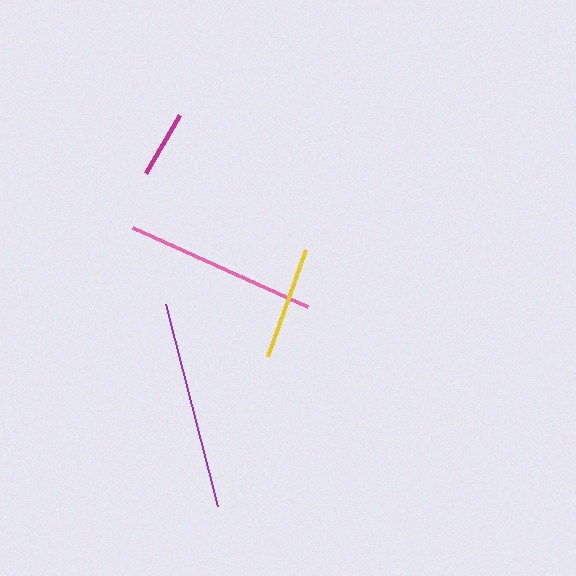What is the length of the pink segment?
The pink segment is approximately 191 pixels long.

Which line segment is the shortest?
The magenta line is the shortest at approximately 67 pixels.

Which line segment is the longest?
The purple line is the longest at approximately 209 pixels.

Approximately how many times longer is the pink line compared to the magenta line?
The pink line is approximately 2.9 times the length of the magenta line.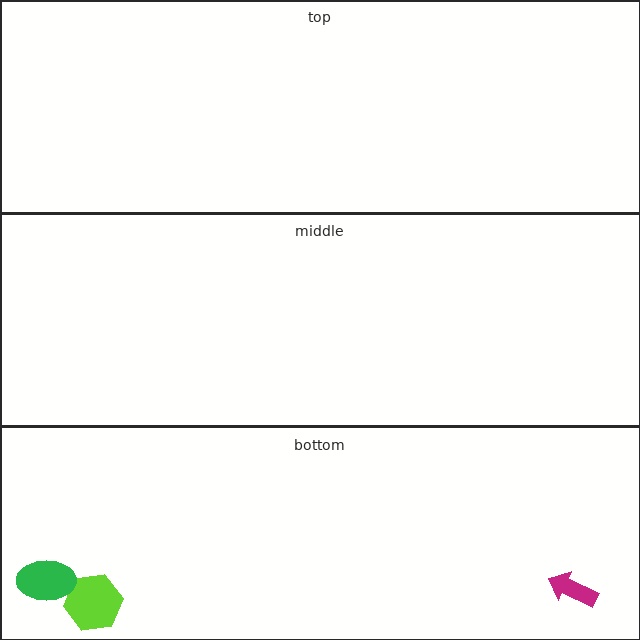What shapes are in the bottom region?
The lime hexagon, the green ellipse, the magenta arrow.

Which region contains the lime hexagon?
The bottom region.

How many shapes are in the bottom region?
3.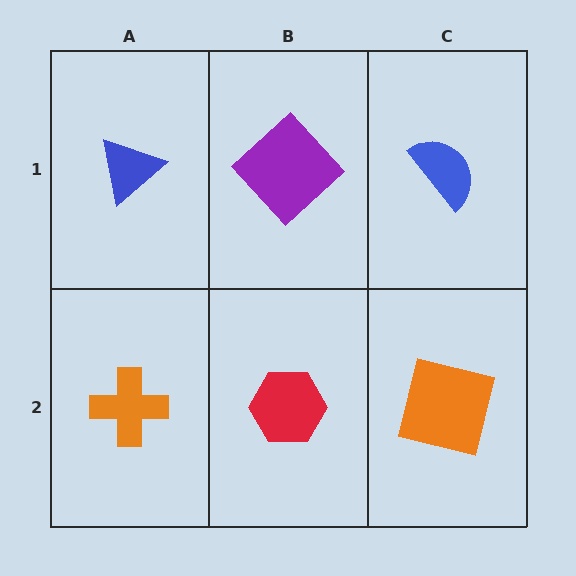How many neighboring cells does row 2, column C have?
2.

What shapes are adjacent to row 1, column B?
A red hexagon (row 2, column B), a blue triangle (row 1, column A), a blue semicircle (row 1, column C).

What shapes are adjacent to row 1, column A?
An orange cross (row 2, column A), a purple diamond (row 1, column B).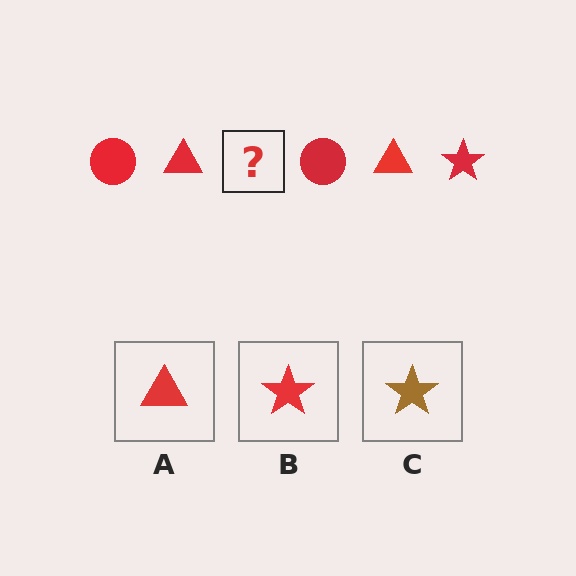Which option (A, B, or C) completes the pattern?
B.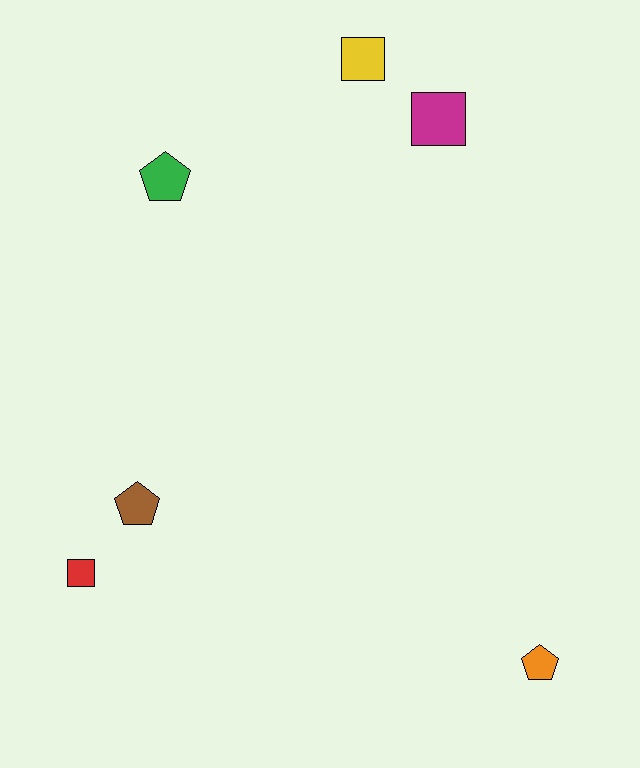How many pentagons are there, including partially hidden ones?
There are 3 pentagons.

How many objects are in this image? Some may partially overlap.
There are 6 objects.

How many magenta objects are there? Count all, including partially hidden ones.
There is 1 magenta object.